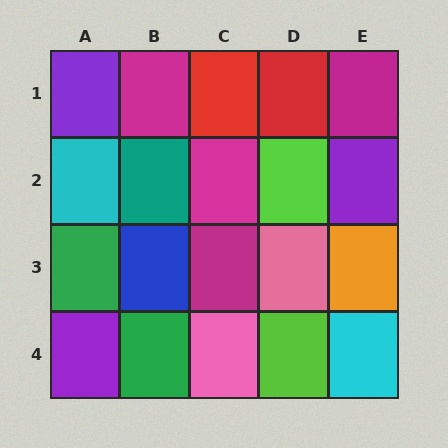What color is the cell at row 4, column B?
Green.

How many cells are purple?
3 cells are purple.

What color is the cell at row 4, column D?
Lime.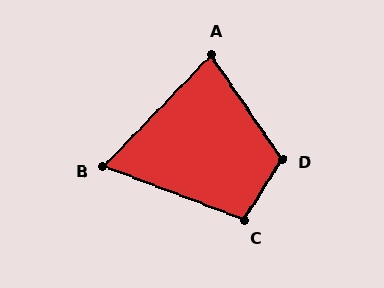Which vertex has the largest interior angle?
D, at approximately 113 degrees.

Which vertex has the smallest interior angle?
B, at approximately 67 degrees.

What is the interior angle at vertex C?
Approximately 102 degrees (obtuse).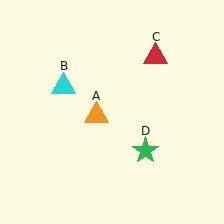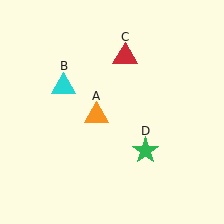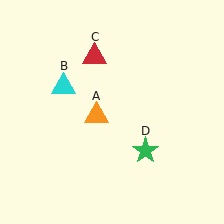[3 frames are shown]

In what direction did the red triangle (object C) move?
The red triangle (object C) moved left.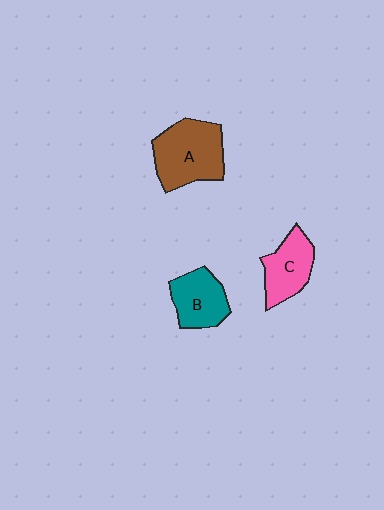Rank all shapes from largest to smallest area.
From largest to smallest: A (brown), B (teal), C (pink).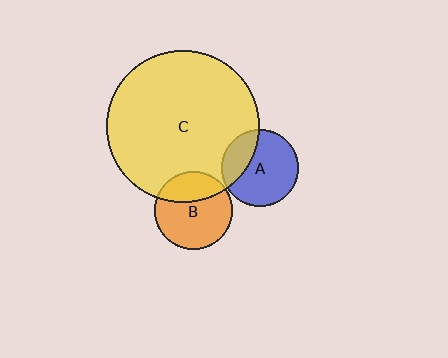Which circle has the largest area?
Circle C (yellow).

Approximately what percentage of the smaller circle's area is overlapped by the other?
Approximately 30%.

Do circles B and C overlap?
Yes.